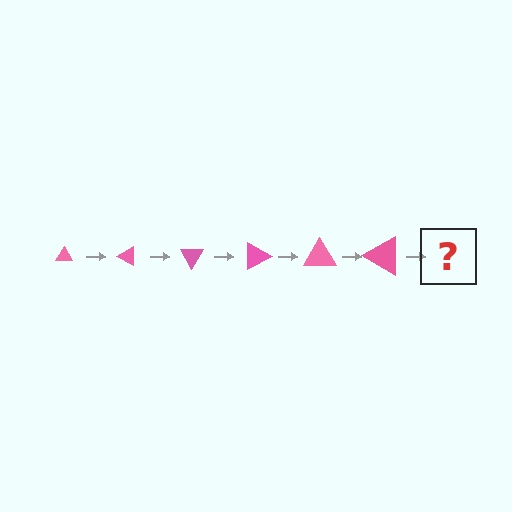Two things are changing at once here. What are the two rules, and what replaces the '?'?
The two rules are that the triangle grows larger each step and it rotates 30 degrees each step. The '?' should be a triangle, larger than the previous one and rotated 180 degrees from the start.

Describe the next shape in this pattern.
It should be a triangle, larger than the previous one and rotated 180 degrees from the start.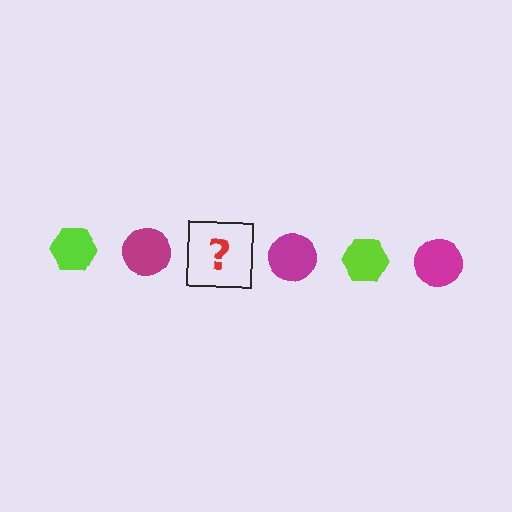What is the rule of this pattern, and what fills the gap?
The rule is that the pattern alternates between lime hexagon and magenta circle. The gap should be filled with a lime hexagon.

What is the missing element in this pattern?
The missing element is a lime hexagon.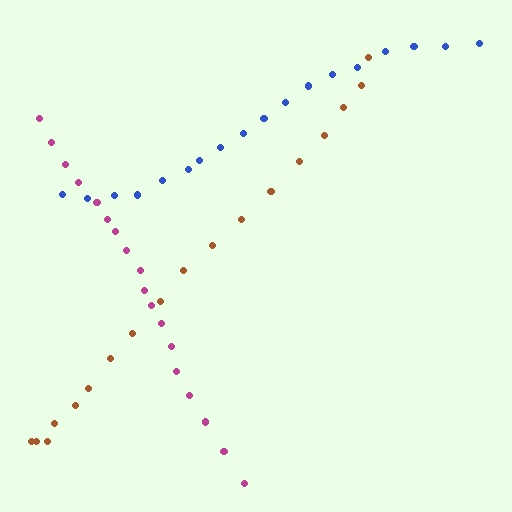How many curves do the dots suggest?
There are 3 distinct paths.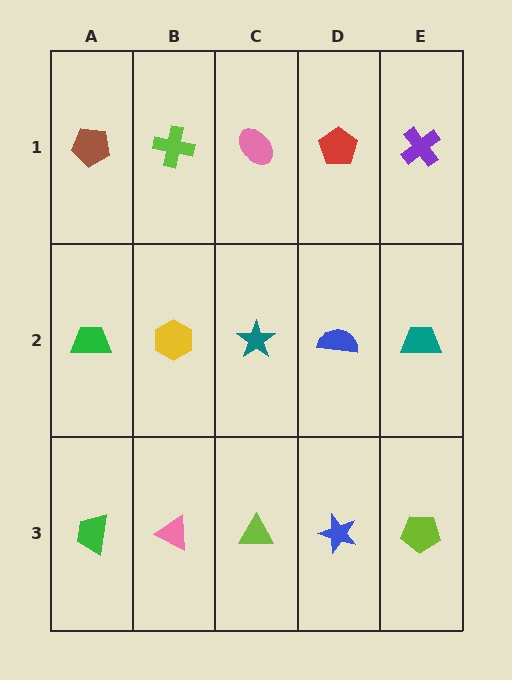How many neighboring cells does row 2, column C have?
4.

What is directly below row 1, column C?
A teal star.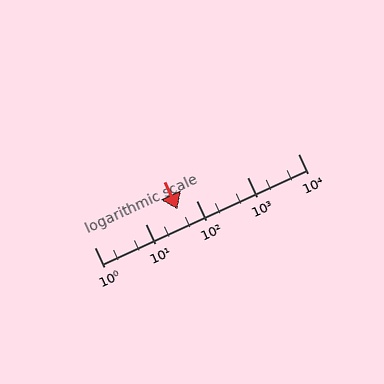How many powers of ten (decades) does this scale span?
The scale spans 4 decades, from 1 to 10000.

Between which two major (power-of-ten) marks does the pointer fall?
The pointer is between 10 and 100.